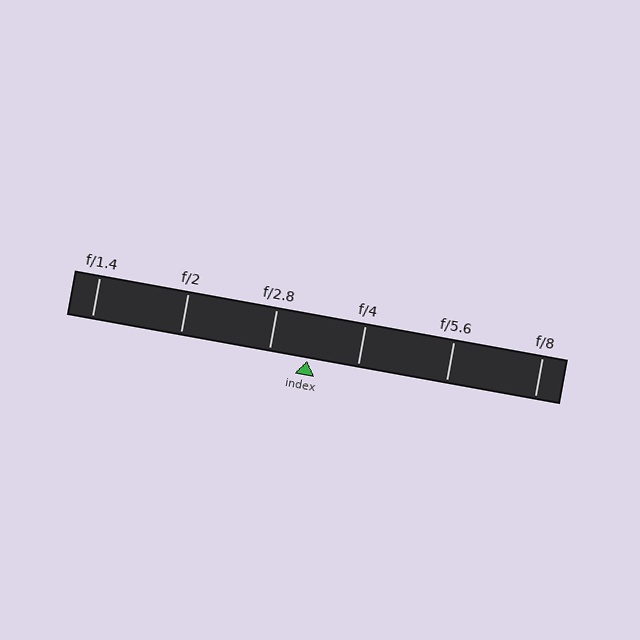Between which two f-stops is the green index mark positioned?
The index mark is between f/2.8 and f/4.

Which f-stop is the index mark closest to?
The index mark is closest to f/2.8.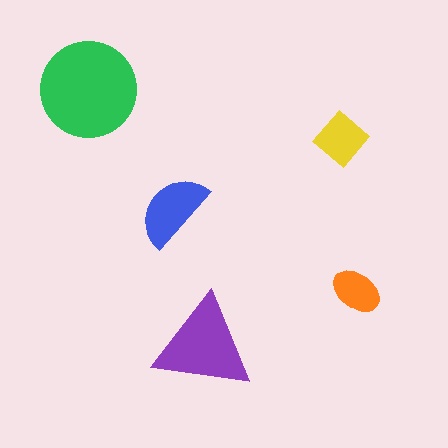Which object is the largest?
The green circle.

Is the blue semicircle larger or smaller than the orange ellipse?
Larger.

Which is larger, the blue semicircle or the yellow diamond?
The blue semicircle.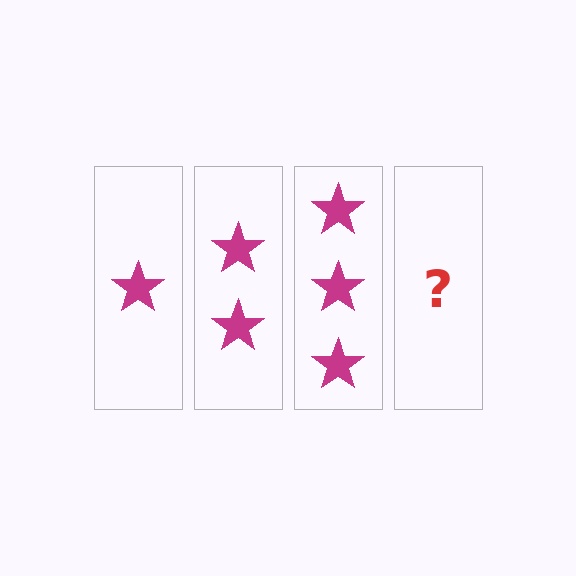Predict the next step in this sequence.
The next step is 4 stars.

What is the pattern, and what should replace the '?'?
The pattern is that each step adds one more star. The '?' should be 4 stars.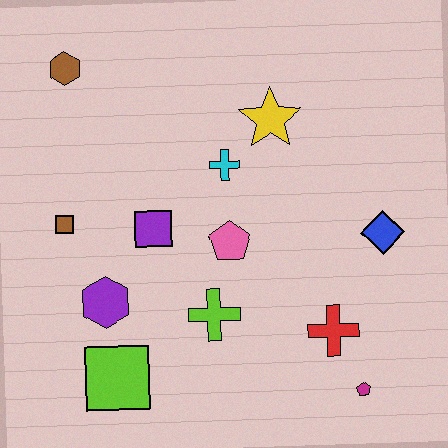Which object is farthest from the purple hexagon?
The blue diamond is farthest from the purple hexagon.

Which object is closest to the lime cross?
The pink pentagon is closest to the lime cross.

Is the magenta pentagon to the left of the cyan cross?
No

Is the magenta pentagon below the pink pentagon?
Yes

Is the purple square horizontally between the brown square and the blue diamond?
Yes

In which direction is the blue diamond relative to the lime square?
The blue diamond is to the right of the lime square.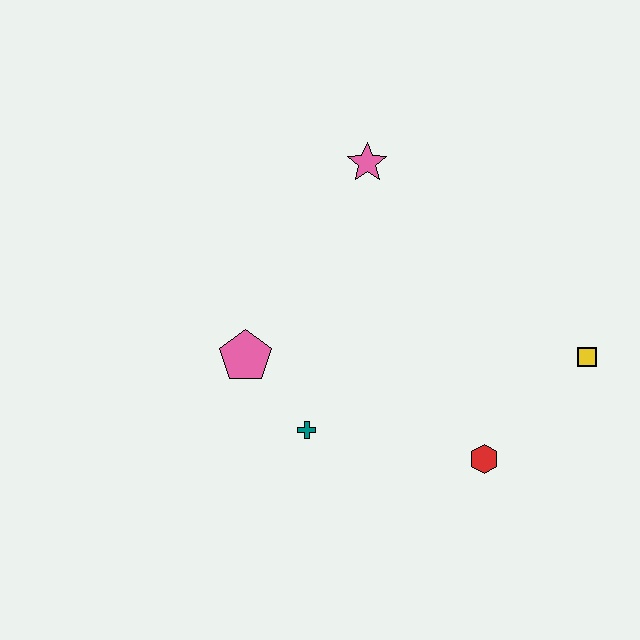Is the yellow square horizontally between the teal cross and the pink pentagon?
No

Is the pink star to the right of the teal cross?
Yes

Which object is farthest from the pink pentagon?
The yellow square is farthest from the pink pentagon.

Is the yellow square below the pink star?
Yes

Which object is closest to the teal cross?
The pink pentagon is closest to the teal cross.